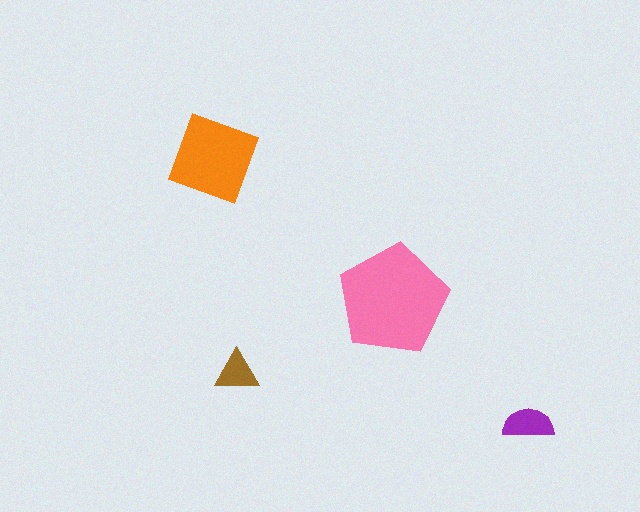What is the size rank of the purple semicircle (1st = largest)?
3rd.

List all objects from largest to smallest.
The pink pentagon, the orange diamond, the purple semicircle, the brown triangle.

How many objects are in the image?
There are 4 objects in the image.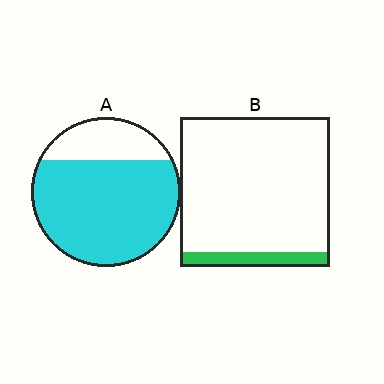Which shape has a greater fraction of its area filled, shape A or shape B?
Shape A.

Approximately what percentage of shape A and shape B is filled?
A is approximately 75% and B is approximately 10%.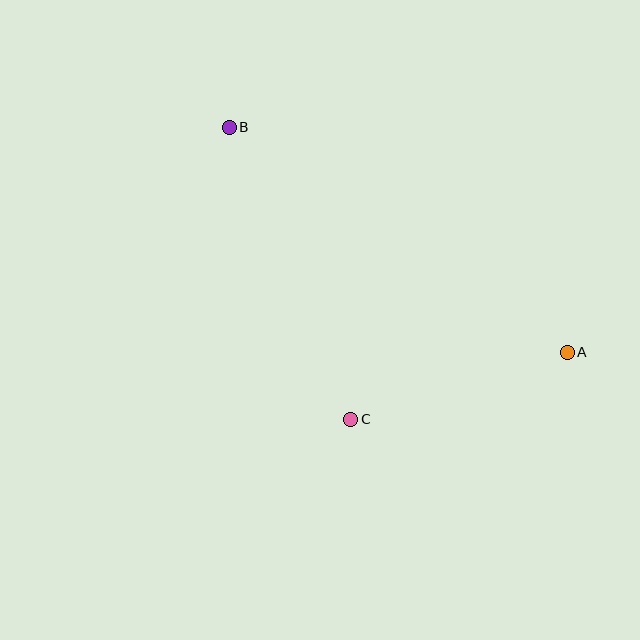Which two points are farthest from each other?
Points A and B are farthest from each other.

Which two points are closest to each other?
Points A and C are closest to each other.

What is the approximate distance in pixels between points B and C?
The distance between B and C is approximately 316 pixels.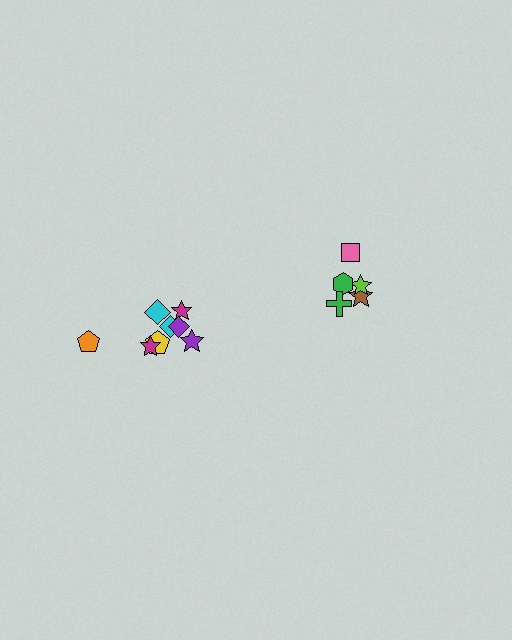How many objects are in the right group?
There are 5 objects.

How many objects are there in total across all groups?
There are 13 objects.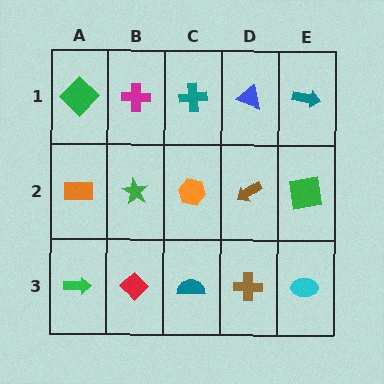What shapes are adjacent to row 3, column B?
A green star (row 2, column B), a green arrow (row 3, column A), a teal semicircle (row 3, column C).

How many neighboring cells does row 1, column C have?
3.